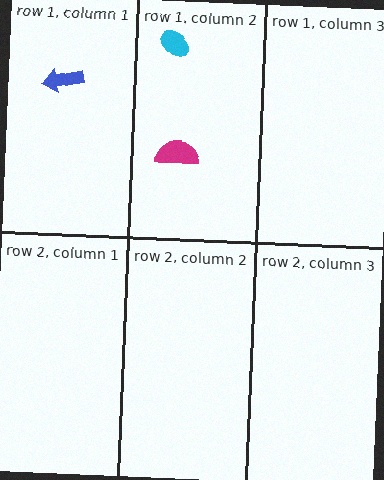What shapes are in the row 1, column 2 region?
The cyan ellipse, the magenta semicircle.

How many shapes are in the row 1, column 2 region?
2.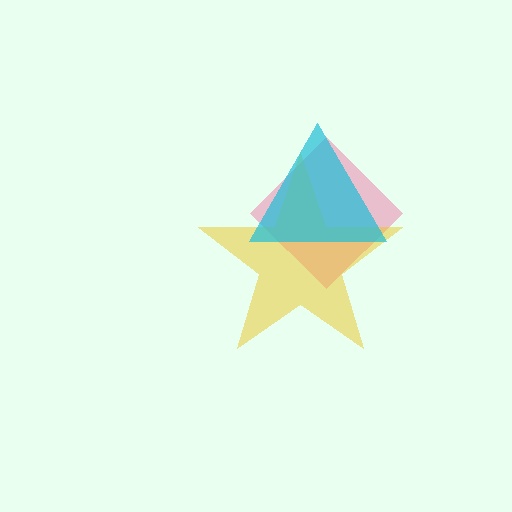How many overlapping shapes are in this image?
There are 3 overlapping shapes in the image.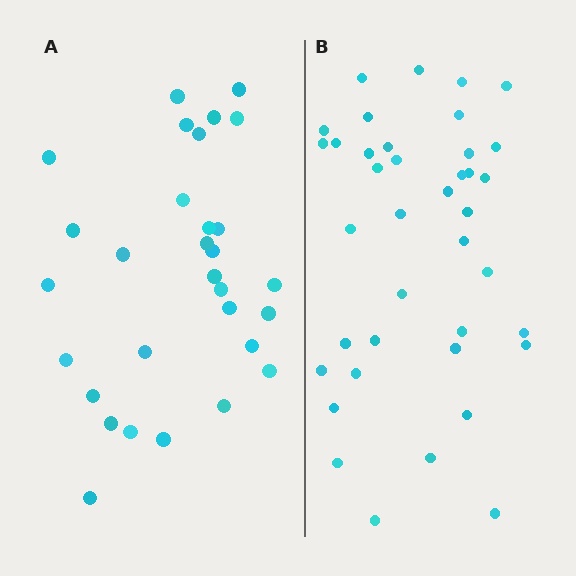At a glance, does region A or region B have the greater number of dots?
Region B (the right region) has more dots.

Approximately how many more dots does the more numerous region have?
Region B has roughly 8 or so more dots than region A.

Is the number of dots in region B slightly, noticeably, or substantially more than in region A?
Region B has noticeably more, but not dramatically so. The ratio is roughly 1.3 to 1.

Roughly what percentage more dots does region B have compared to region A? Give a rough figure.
About 30% more.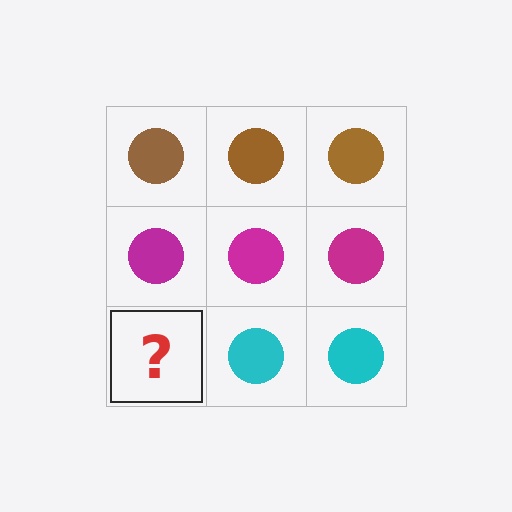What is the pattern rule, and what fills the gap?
The rule is that each row has a consistent color. The gap should be filled with a cyan circle.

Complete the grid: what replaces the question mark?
The question mark should be replaced with a cyan circle.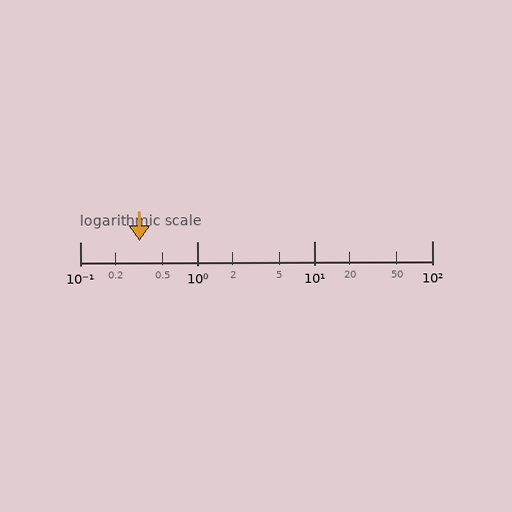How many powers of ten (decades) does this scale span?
The scale spans 3 decades, from 0.1 to 100.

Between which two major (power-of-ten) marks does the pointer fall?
The pointer is between 0.1 and 1.